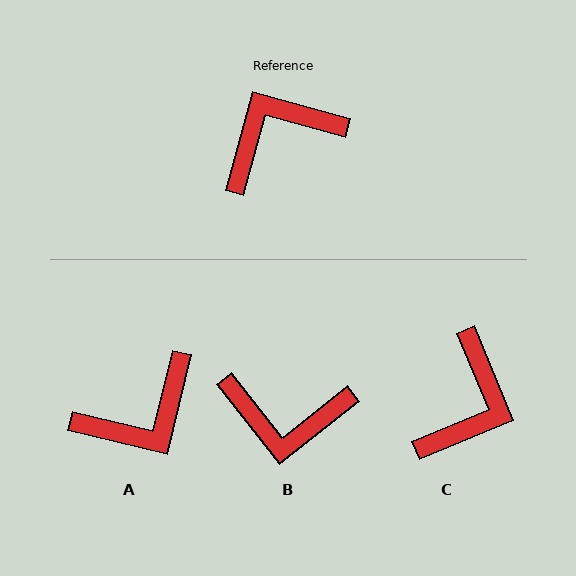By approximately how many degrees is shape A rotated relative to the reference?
Approximately 178 degrees clockwise.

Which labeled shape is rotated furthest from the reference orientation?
A, about 178 degrees away.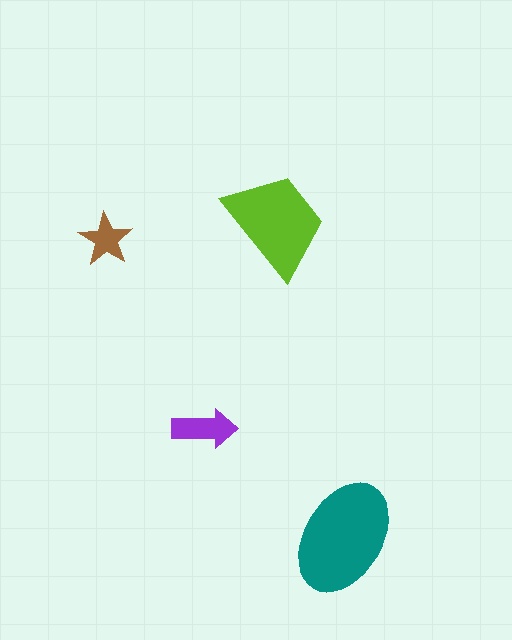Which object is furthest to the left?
The brown star is leftmost.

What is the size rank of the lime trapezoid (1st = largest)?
2nd.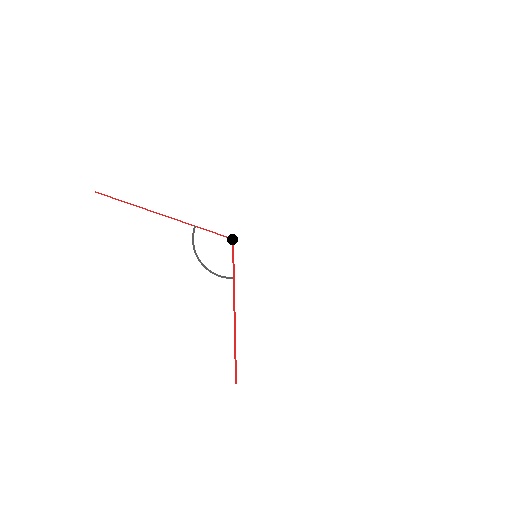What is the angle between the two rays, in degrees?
Approximately 110 degrees.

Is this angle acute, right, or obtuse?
It is obtuse.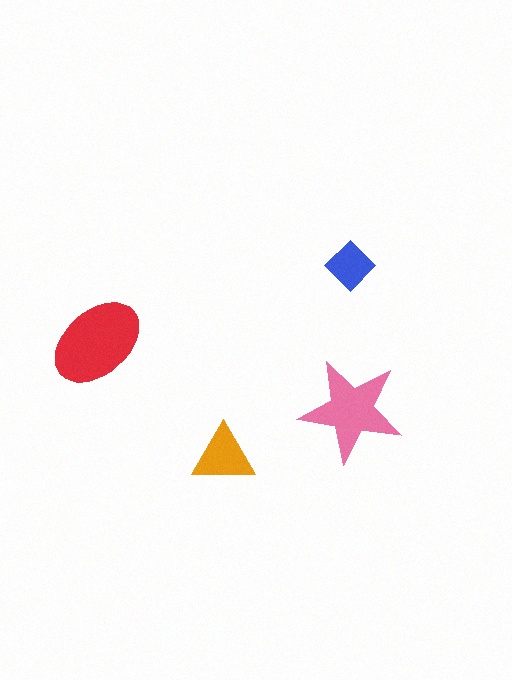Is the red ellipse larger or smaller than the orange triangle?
Larger.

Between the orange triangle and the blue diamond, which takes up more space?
The orange triangle.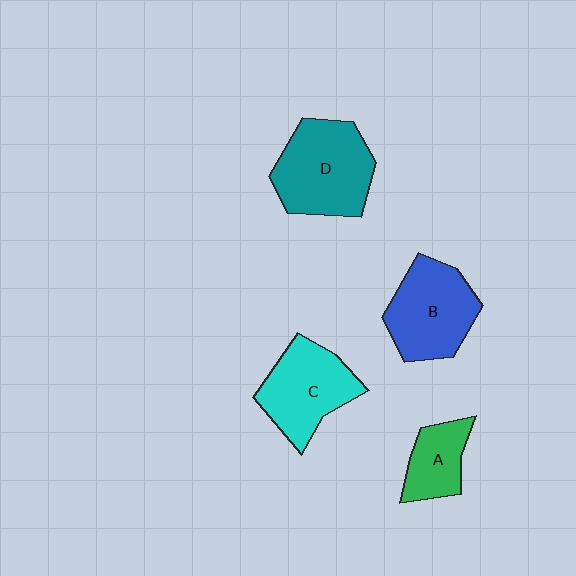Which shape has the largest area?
Shape D (teal).